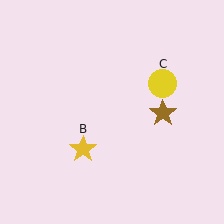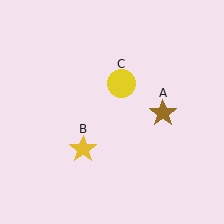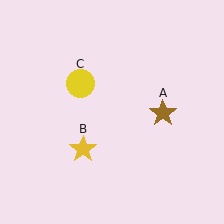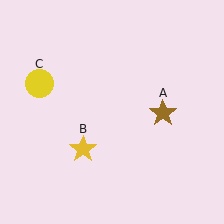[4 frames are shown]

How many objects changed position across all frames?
1 object changed position: yellow circle (object C).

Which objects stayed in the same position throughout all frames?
Brown star (object A) and yellow star (object B) remained stationary.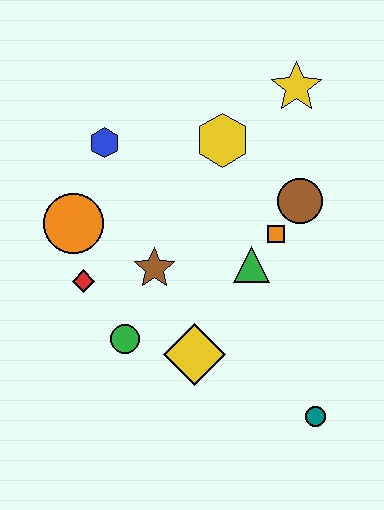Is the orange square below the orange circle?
Yes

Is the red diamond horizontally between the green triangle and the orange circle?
Yes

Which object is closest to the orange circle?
The red diamond is closest to the orange circle.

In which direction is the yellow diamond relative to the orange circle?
The yellow diamond is below the orange circle.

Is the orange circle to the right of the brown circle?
No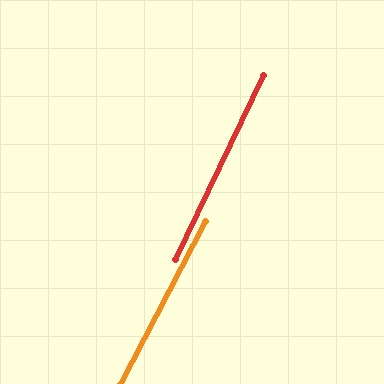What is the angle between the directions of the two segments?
Approximately 2 degrees.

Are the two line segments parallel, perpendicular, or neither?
Parallel — their directions differ by only 1.9°.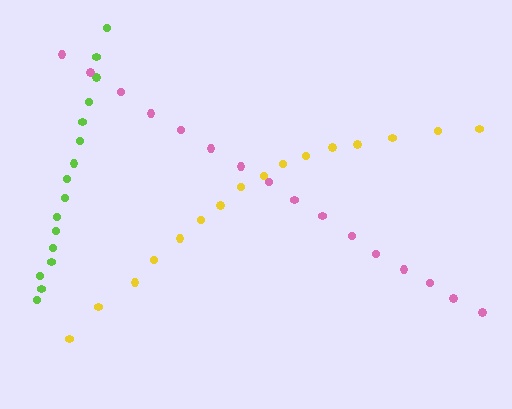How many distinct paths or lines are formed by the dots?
There are 3 distinct paths.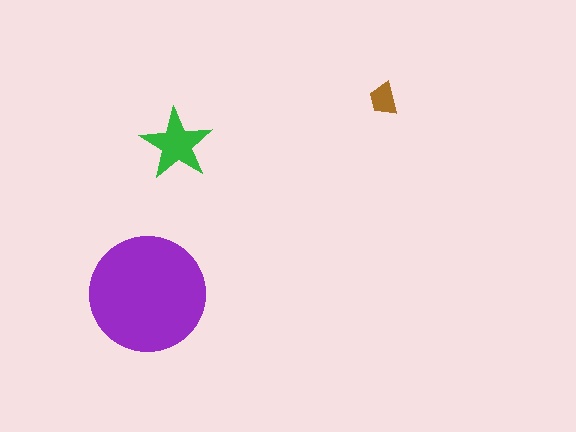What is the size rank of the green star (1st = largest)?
2nd.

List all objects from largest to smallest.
The purple circle, the green star, the brown trapezoid.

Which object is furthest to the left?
The purple circle is leftmost.